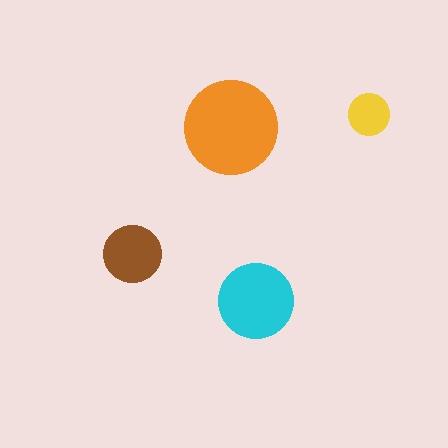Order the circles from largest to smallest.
the orange one, the cyan one, the brown one, the yellow one.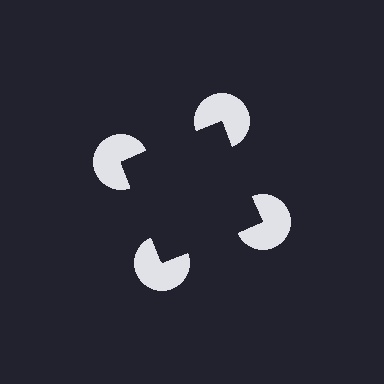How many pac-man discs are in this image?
There are 4 — one at each vertex of the illusory square.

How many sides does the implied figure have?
4 sides.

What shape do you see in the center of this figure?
An illusory square — its edges are inferred from the aligned wedge cuts in the pac-man discs, not physically drawn.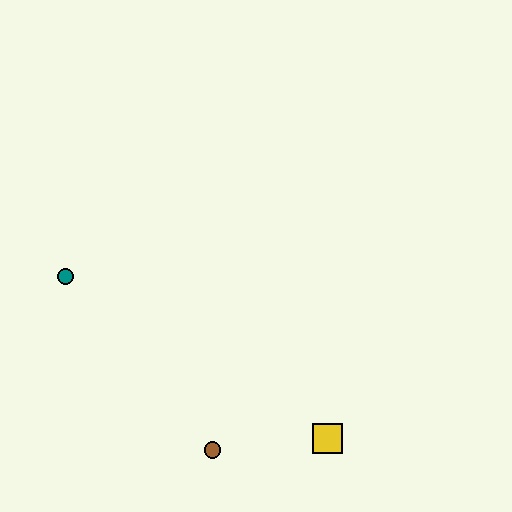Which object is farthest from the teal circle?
The yellow square is farthest from the teal circle.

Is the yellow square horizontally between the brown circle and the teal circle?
No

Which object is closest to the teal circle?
The brown circle is closest to the teal circle.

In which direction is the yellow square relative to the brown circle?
The yellow square is to the right of the brown circle.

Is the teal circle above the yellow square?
Yes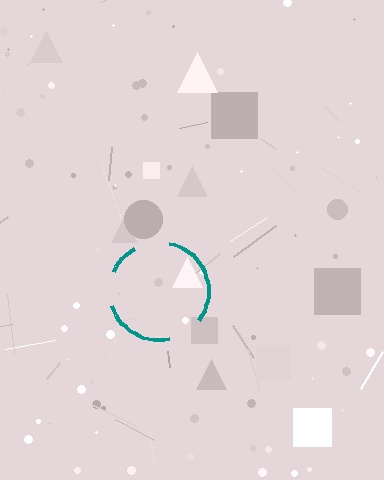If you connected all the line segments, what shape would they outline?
They would outline a circle.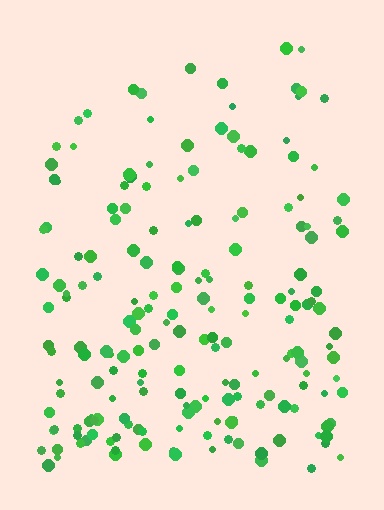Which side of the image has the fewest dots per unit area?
The top.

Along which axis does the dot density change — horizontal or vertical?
Vertical.